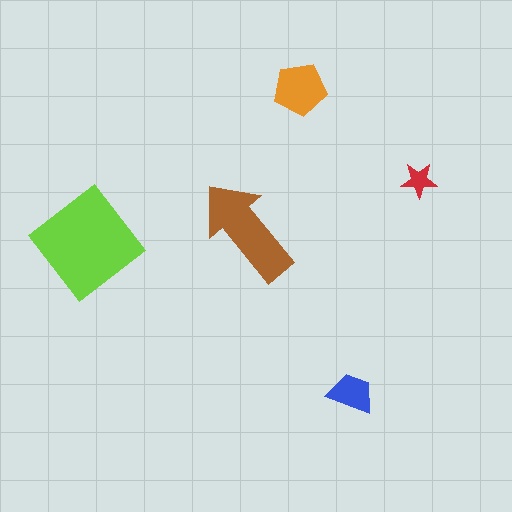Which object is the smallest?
The red star.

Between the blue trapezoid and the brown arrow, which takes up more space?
The brown arrow.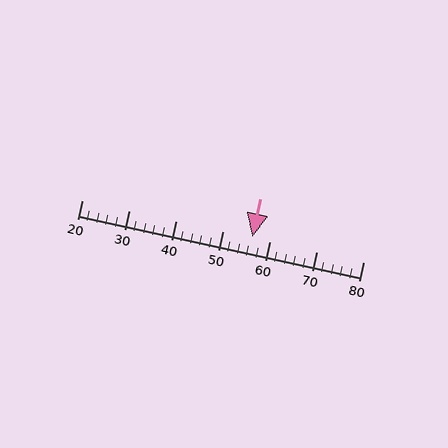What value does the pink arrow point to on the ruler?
The pink arrow points to approximately 56.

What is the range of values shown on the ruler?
The ruler shows values from 20 to 80.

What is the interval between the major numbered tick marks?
The major tick marks are spaced 10 units apart.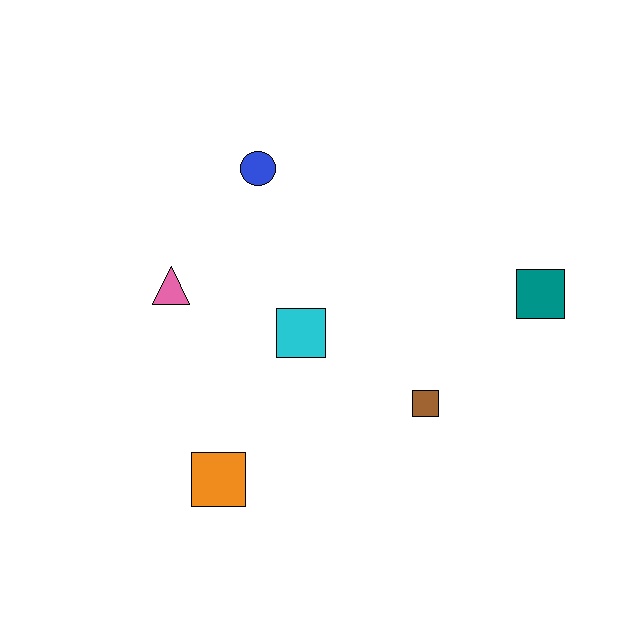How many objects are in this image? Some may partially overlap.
There are 6 objects.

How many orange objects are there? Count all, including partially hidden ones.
There is 1 orange object.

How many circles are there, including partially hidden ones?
There is 1 circle.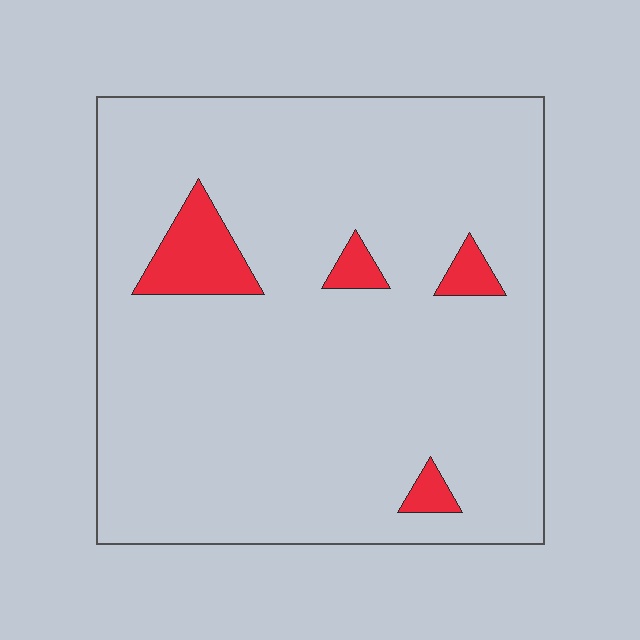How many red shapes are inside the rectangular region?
4.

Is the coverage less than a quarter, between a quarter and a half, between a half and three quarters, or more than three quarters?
Less than a quarter.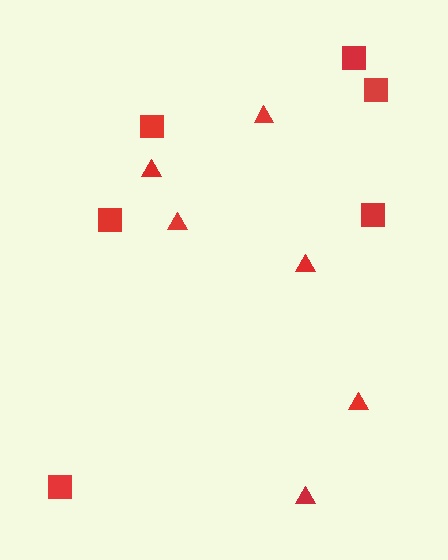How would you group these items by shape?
There are 2 groups: one group of squares (6) and one group of triangles (6).